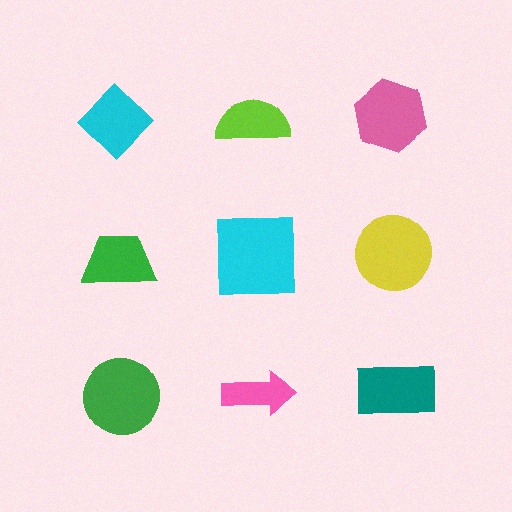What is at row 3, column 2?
A pink arrow.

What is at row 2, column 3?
A yellow circle.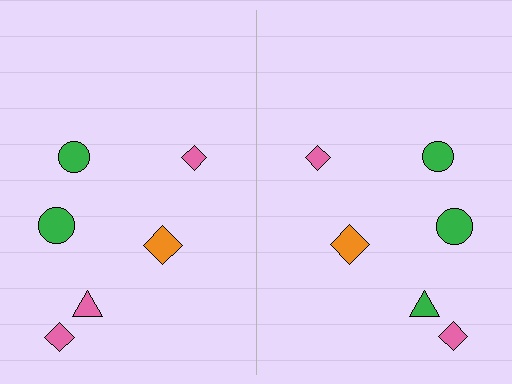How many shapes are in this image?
There are 12 shapes in this image.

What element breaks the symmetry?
The green triangle on the right side breaks the symmetry — its mirror counterpart is pink.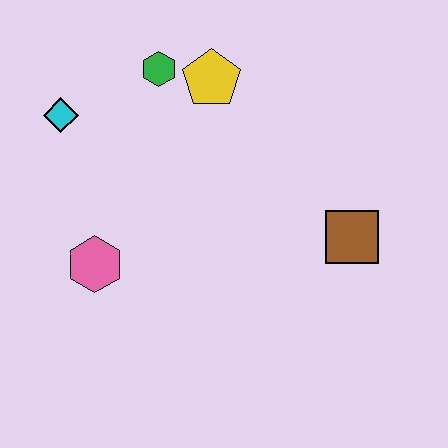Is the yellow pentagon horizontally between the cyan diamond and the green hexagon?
No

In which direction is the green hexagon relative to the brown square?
The green hexagon is to the left of the brown square.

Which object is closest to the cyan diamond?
The green hexagon is closest to the cyan diamond.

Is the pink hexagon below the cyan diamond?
Yes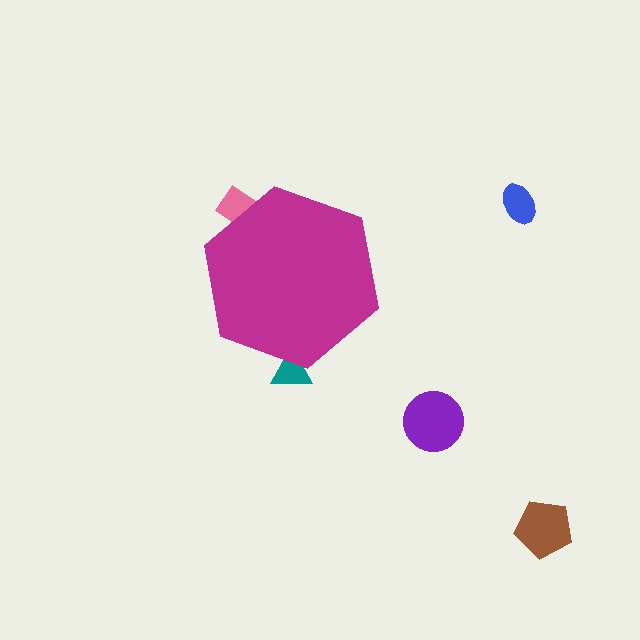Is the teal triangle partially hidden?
Yes, the teal triangle is partially hidden behind the magenta hexagon.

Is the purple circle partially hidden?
No, the purple circle is fully visible.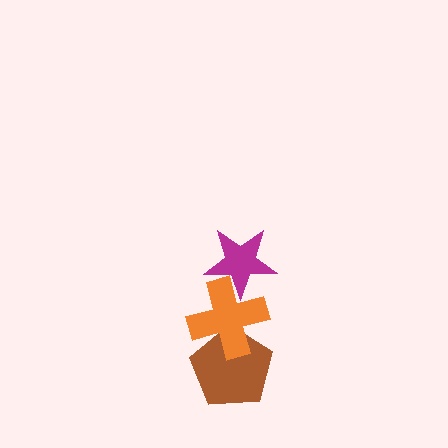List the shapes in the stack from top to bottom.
From top to bottom: the magenta star, the orange cross, the brown pentagon.